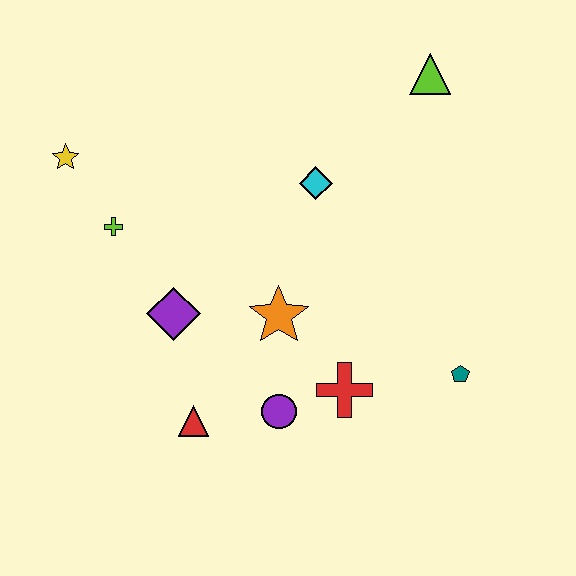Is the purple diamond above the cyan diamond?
No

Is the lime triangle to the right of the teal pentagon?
No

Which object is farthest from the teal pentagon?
The yellow star is farthest from the teal pentagon.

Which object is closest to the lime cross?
The yellow star is closest to the lime cross.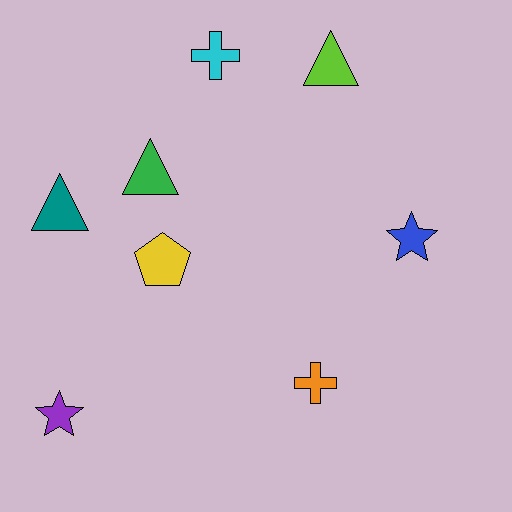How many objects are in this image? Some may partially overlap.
There are 8 objects.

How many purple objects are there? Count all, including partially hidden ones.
There is 1 purple object.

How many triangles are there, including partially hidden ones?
There are 3 triangles.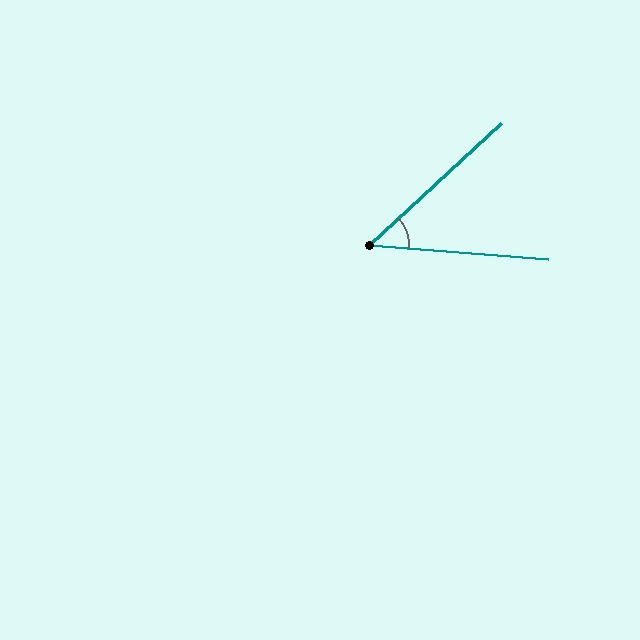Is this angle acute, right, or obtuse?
It is acute.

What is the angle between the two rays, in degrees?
Approximately 47 degrees.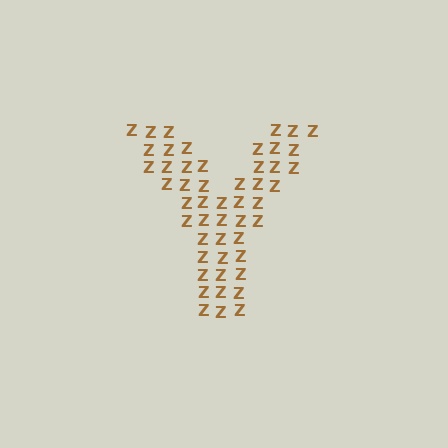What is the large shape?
The large shape is the letter Y.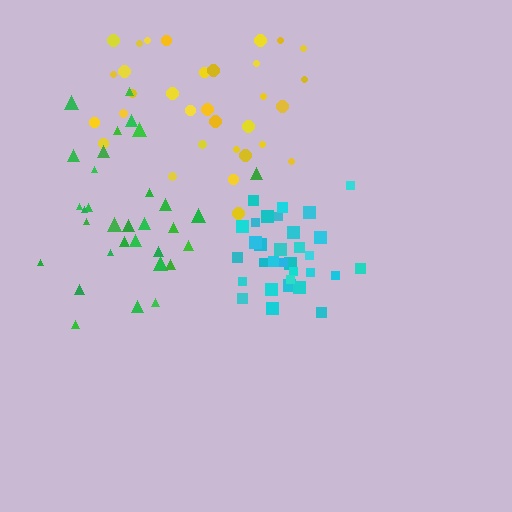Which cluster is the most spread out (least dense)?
Yellow.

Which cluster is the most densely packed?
Cyan.